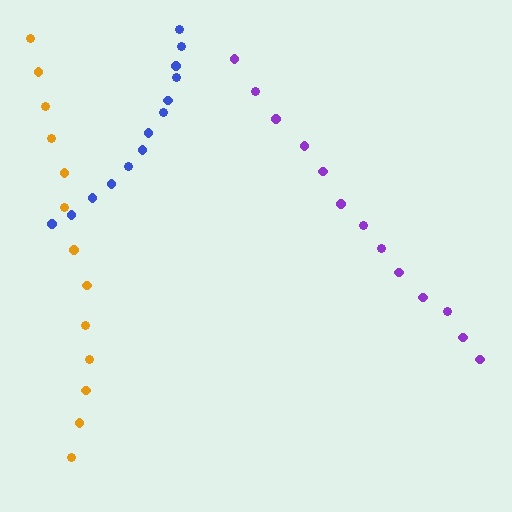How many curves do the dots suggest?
There are 3 distinct paths.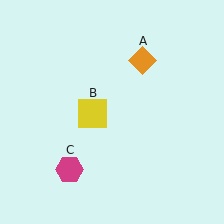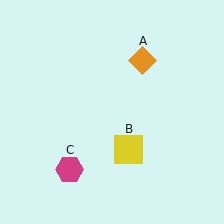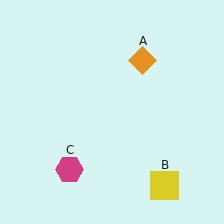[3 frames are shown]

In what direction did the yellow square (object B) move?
The yellow square (object B) moved down and to the right.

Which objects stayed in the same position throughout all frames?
Orange diamond (object A) and magenta hexagon (object C) remained stationary.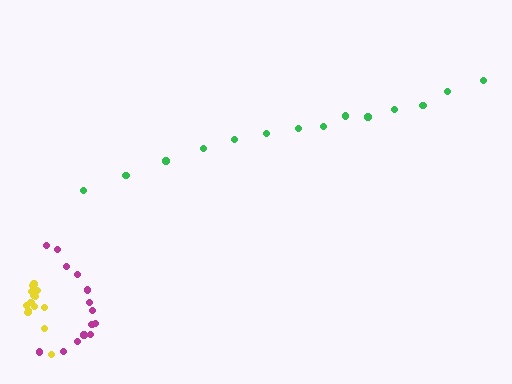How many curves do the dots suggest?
There are 3 distinct paths.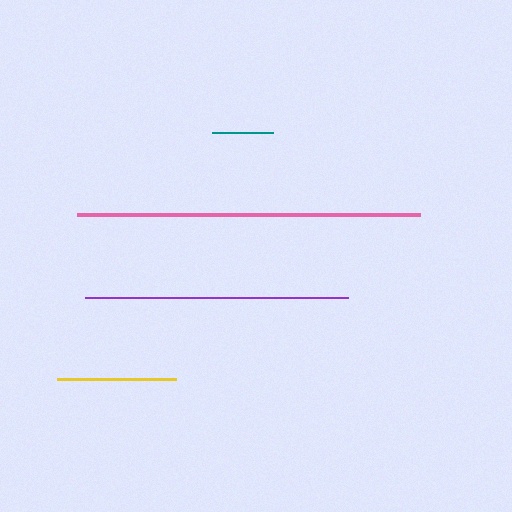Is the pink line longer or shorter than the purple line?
The pink line is longer than the purple line.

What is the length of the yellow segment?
The yellow segment is approximately 118 pixels long.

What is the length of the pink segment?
The pink segment is approximately 343 pixels long.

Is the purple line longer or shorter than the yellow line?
The purple line is longer than the yellow line.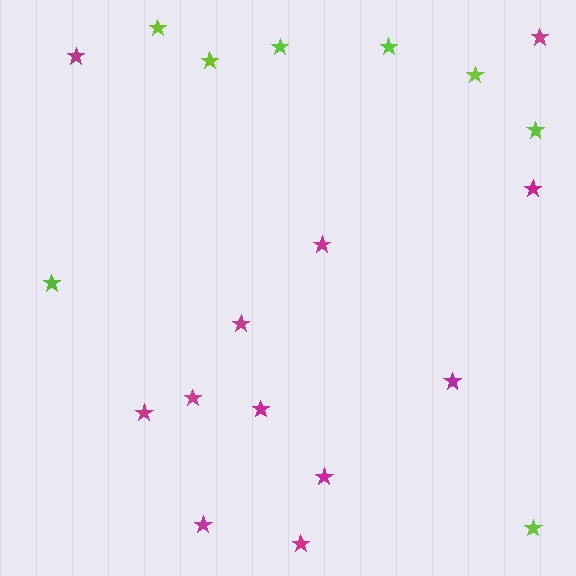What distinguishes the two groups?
There are 2 groups: one group of lime stars (8) and one group of magenta stars (12).